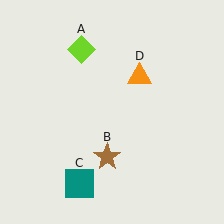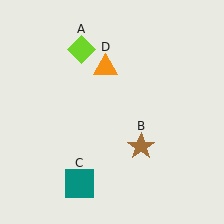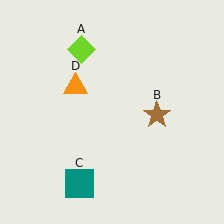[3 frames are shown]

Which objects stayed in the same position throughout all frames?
Lime diamond (object A) and teal square (object C) remained stationary.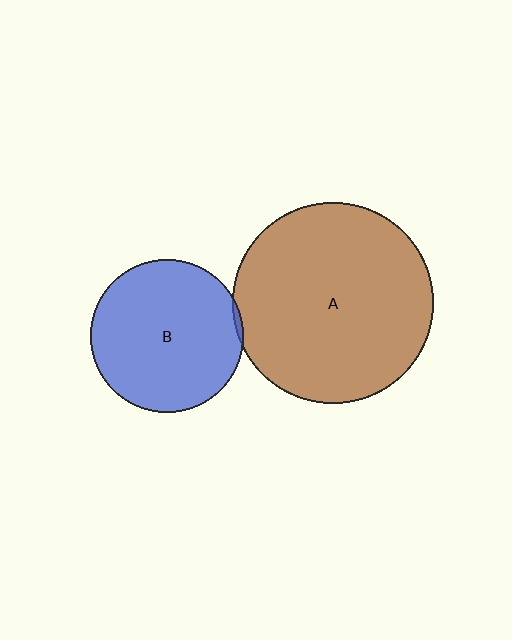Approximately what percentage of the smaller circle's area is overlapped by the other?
Approximately 5%.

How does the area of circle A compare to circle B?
Approximately 1.7 times.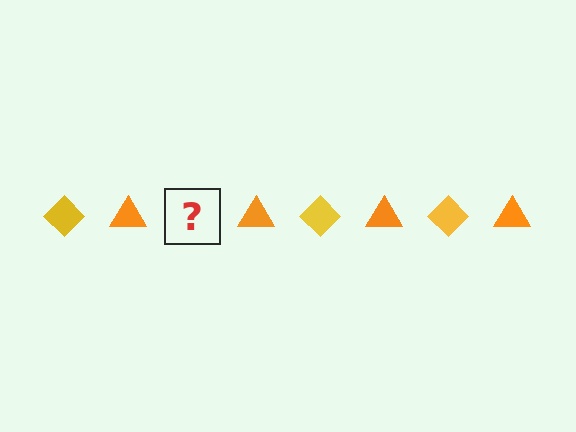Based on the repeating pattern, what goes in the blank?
The blank should be a yellow diamond.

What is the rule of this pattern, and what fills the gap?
The rule is that the pattern alternates between yellow diamond and orange triangle. The gap should be filled with a yellow diamond.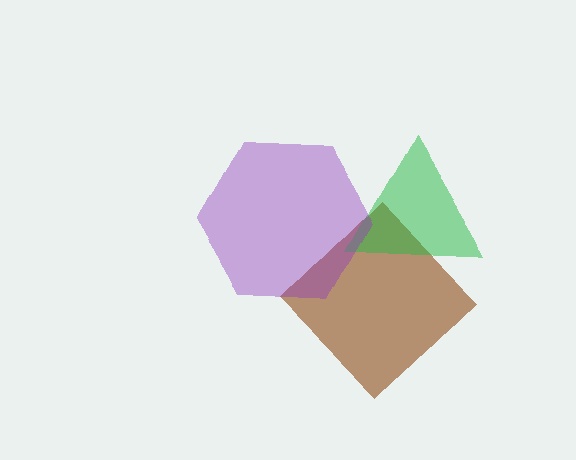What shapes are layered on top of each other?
The layered shapes are: a brown diamond, a green triangle, a purple hexagon.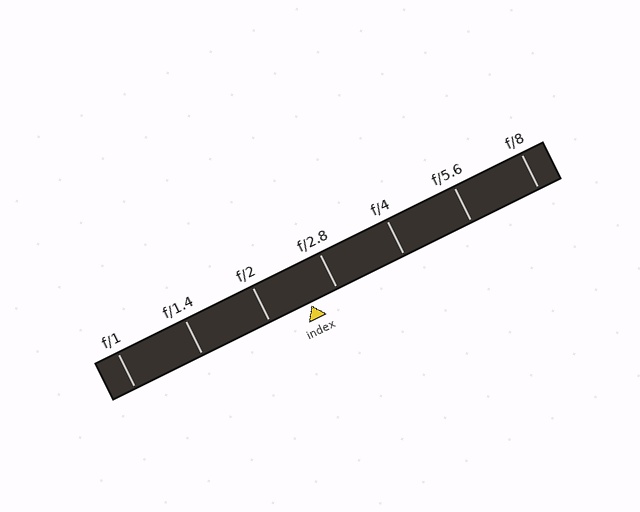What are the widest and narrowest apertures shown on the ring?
The widest aperture shown is f/1 and the narrowest is f/8.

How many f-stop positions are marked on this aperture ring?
There are 7 f-stop positions marked.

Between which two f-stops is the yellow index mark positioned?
The index mark is between f/2 and f/2.8.